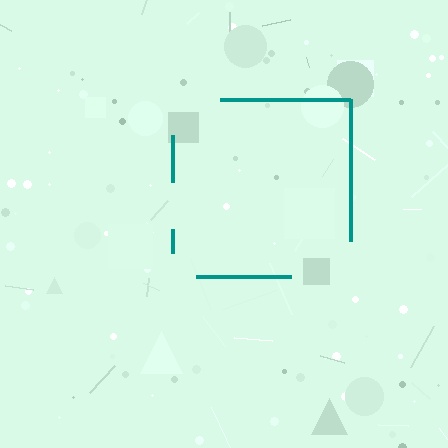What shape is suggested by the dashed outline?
The dashed outline suggests a square.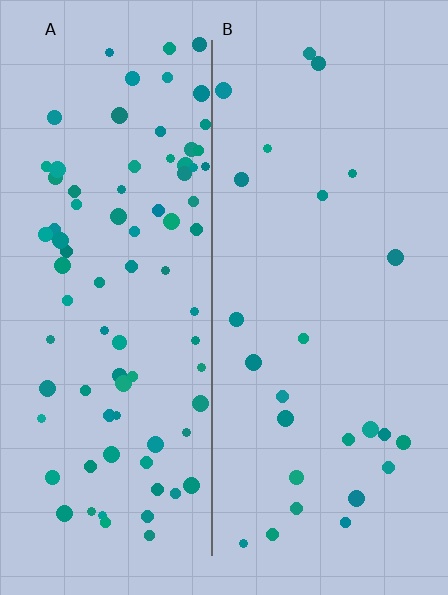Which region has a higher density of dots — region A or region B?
A (the left).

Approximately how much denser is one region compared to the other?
Approximately 3.3× — region A over region B.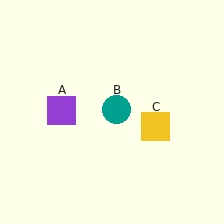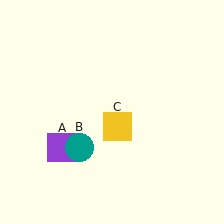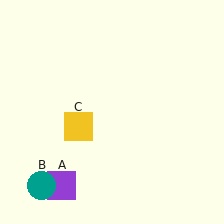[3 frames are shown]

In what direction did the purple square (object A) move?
The purple square (object A) moved down.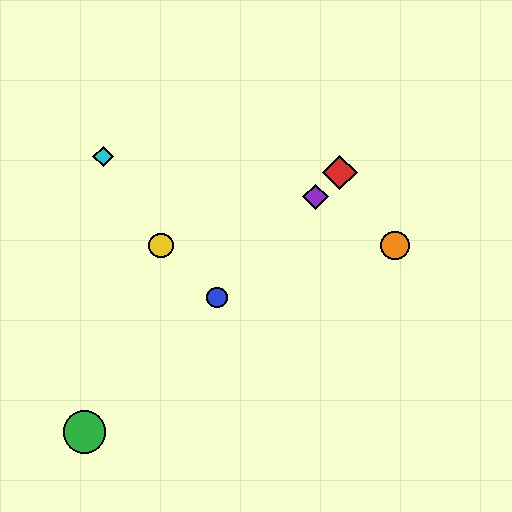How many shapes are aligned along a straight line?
4 shapes (the red diamond, the blue circle, the green circle, the purple diamond) are aligned along a straight line.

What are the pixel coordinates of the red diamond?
The red diamond is at (340, 172).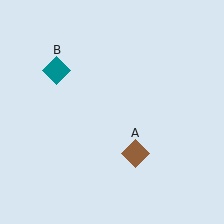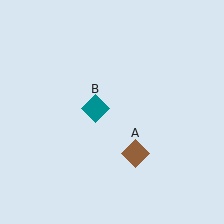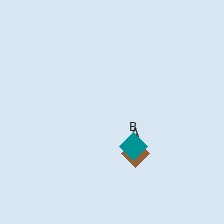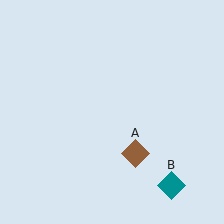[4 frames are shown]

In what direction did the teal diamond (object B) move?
The teal diamond (object B) moved down and to the right.